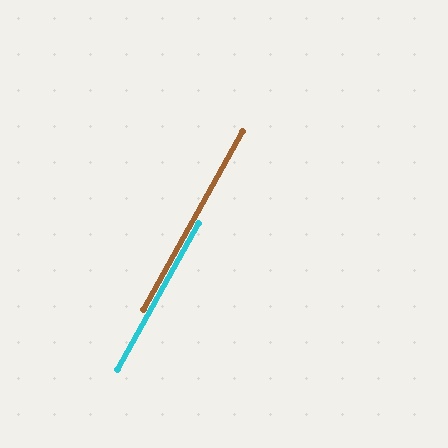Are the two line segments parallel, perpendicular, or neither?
Parallel — their directions differ by only 0.3°.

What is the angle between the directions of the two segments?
Approximately 0 degrees.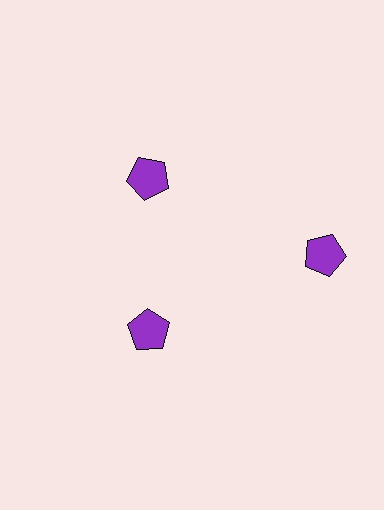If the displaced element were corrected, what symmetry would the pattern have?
It would have 3-fold rotational symmetry — the pattern would map onto itself every 120 degrees.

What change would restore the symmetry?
The symmetry would be restored by moving it inward, back onto the ring so that all 3 pentagons sit at equal angles and equal distance from the center.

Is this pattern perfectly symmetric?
No. The 3 purple pentagons are arranged in a ring, but one element near the 3 o'clock position is pushed outward from the center, breaking the 3-fold rotational symmetry.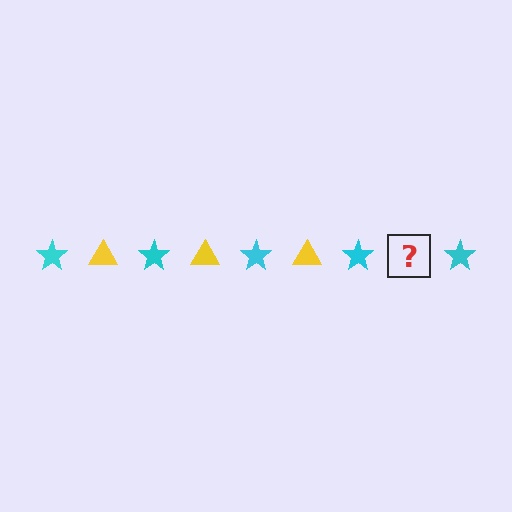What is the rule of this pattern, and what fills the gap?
The rule is that the pattern alternates between cyan star and yellow triangle. The gap should be filled with a yellow triangle.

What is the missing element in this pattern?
The missing element is a yellow triangle.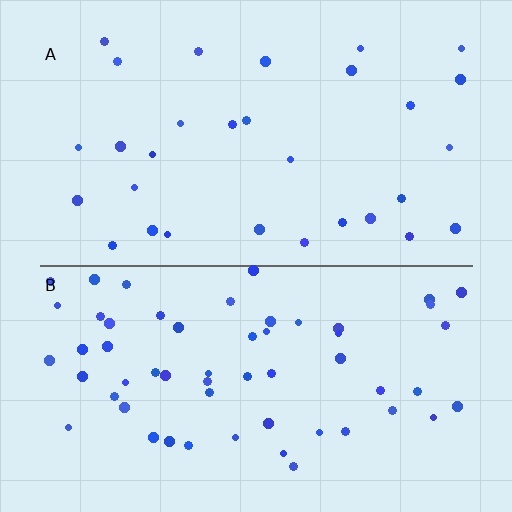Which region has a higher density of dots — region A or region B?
B (the bottom).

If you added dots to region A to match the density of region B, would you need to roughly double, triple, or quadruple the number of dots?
Approximately double.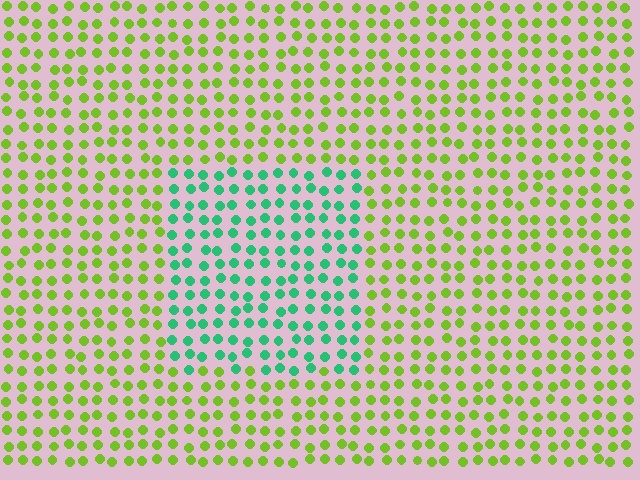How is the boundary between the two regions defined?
The boundary is defined purely by a slight shift in hue (about 60 degrees). Spacing, size, and orientation are identical on both sides.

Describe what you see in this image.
The image is filled with small lime elements in a uniform arrangement. A rectangle-shaped region is visible where the elements are tinted to a slightly different hue, forming a subtle color boundary.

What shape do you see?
I see a rectangle.